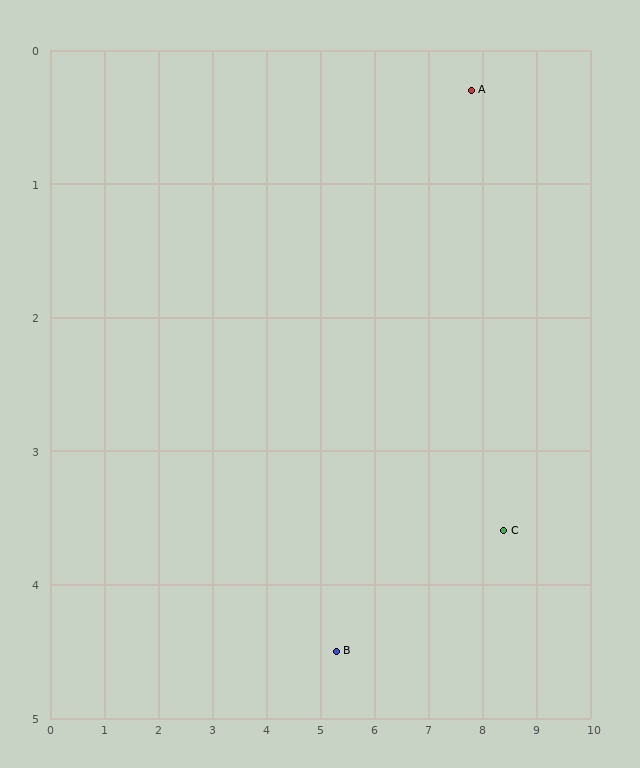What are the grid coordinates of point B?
Point B is at approximately (5.3, 4.5).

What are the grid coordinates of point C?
Point C is at approximately (8.4, 3.6).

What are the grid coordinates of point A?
Point A is at approximately (7.8, 0.3).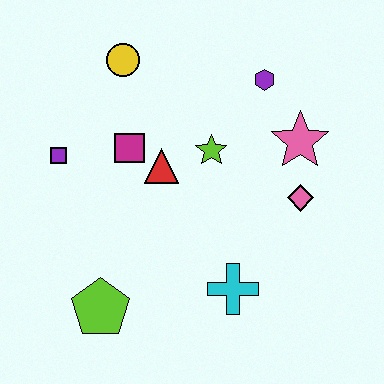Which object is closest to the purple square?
The magenta square is closest to the purple square.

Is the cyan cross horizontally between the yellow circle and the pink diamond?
Yes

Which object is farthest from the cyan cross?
The yellow circle is farthest from the cyan cross.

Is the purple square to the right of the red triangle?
No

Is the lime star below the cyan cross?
No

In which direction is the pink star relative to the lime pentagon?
The pink star is to the right of the lime pentagon.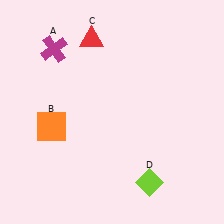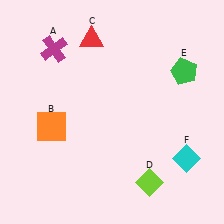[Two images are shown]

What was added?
A green pentagon (E), a cyan diamond (F) were added in Image 2.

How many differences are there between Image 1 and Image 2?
There are 2 differences between the two images.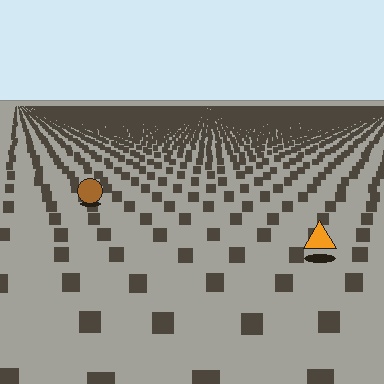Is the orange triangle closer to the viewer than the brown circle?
Yes. The orange triangle is closer — you can tell from the texture gradient: the ground texture is coarser near it.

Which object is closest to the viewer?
The orange triangle is closest. The texture marks near it are larger and more spread out.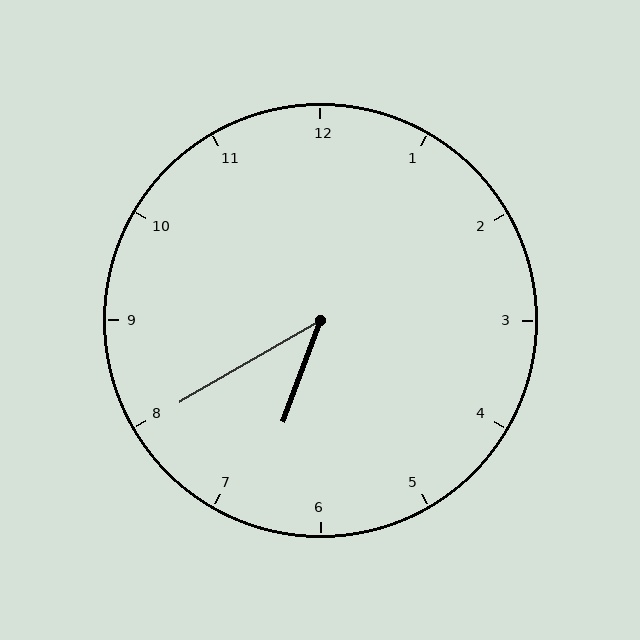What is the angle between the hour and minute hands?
Approximately 40 degrees.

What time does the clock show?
6:40.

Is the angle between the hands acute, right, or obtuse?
It is acute.